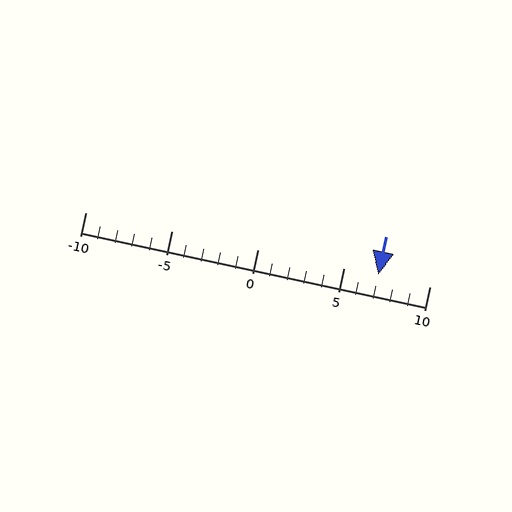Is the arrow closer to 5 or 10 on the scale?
The arrow is closer to 5.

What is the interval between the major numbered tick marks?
The major tick marks are spaced 5 units apart.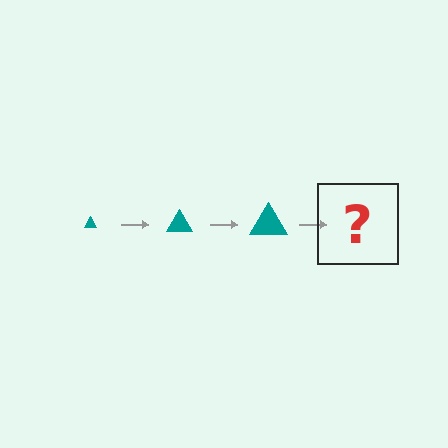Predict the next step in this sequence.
The next step is a teal triangle, larger than the previous one.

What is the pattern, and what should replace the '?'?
The pattern is that the triangle gets progressively larger each step. The '?' should be a teal triangle, larger than the previous one.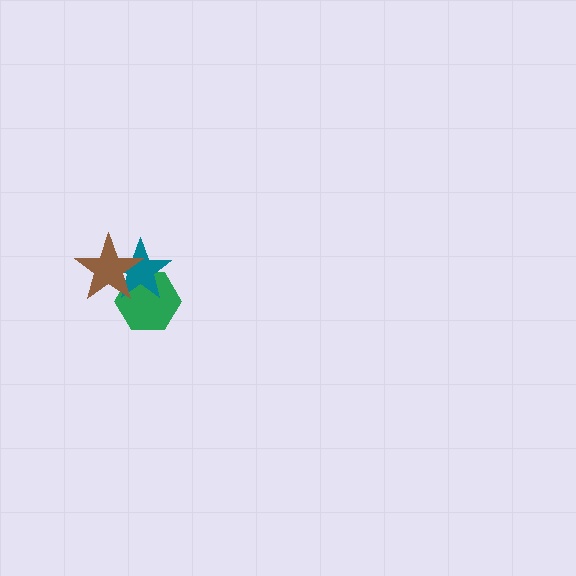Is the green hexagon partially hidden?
Yes, it is partially covered by another shape.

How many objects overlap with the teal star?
2 objects overlap with the teal star.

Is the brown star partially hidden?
No, no other shape covers it.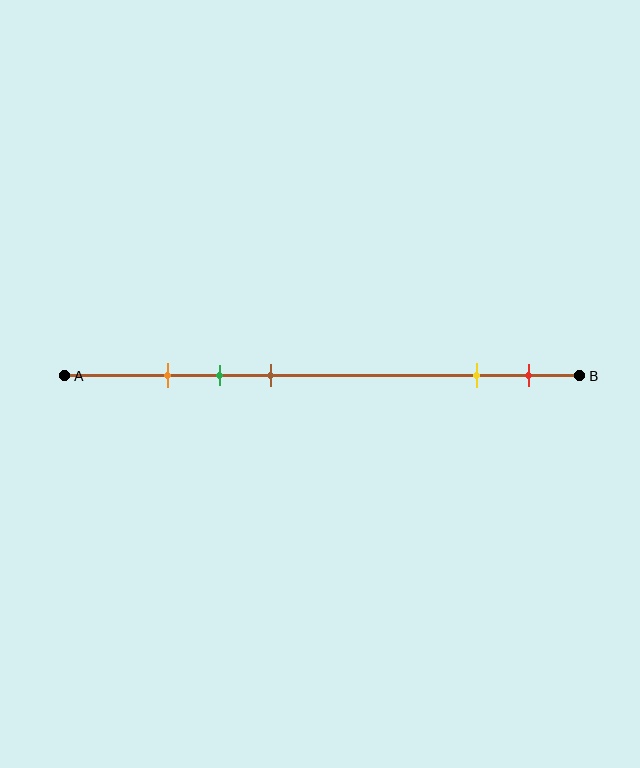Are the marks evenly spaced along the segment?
No, the marks are not evenly spaced.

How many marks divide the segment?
There are 5 marks dividing the segment.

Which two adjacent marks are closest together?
The orange and green marks are the closest adjacent pair.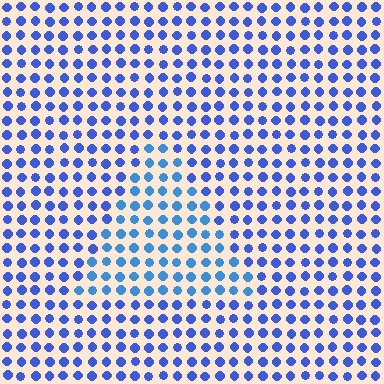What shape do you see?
I see a triangle.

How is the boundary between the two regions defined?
The boundary is defined purely by a slight shift in hue (about 22 degrees). Spacing, size, and orientation are identical on both sides.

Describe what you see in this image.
The image is filled with small blue elements in a uniform arrangement. A triangle-shaped region is visible where the elements are tinted to a slightly different hue, forming a subtle color boundary.